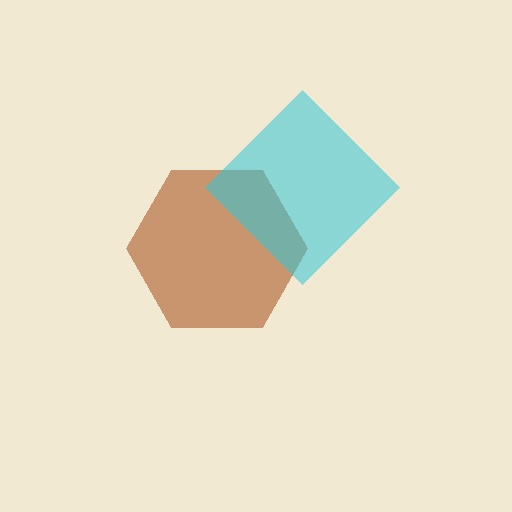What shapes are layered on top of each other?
The layered shapes are: a brown hexagon, a cyan diamond.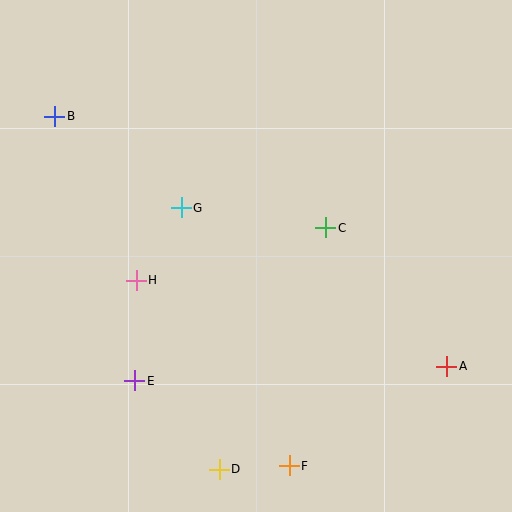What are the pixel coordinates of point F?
Point F is at (289, 466).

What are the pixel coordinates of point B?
Point B is at (55, 116).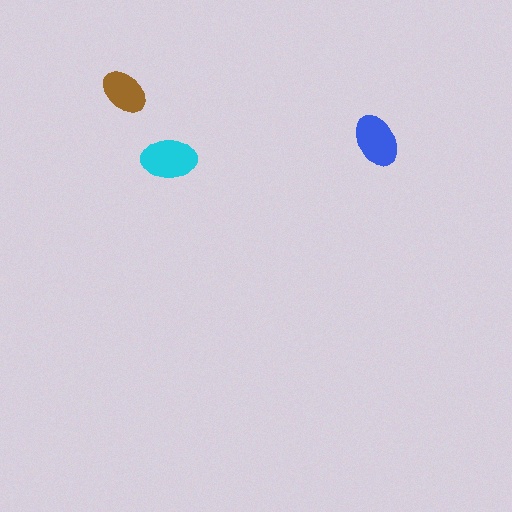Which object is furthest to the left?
The brown ellipse is leftmost.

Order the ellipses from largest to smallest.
the cyan one, the blue one, the brown one.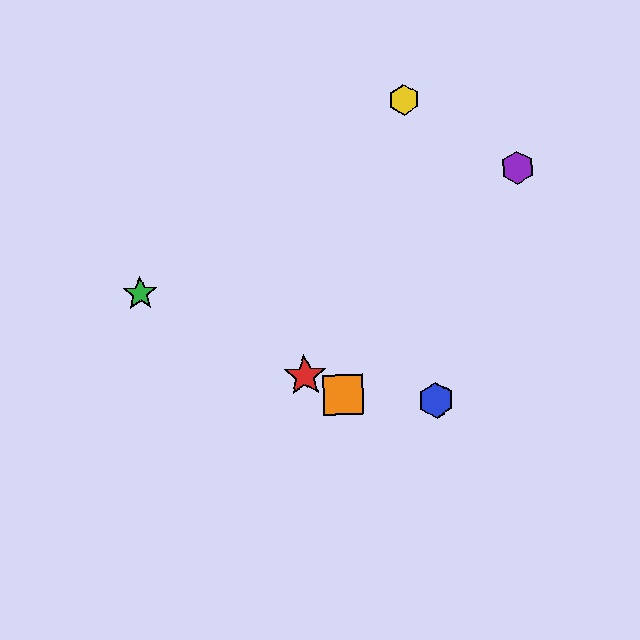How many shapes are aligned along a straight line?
3 shapes (the red star, the green star, the orange square) are aligned along a straight line.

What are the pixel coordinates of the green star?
The green star is at (140, 294).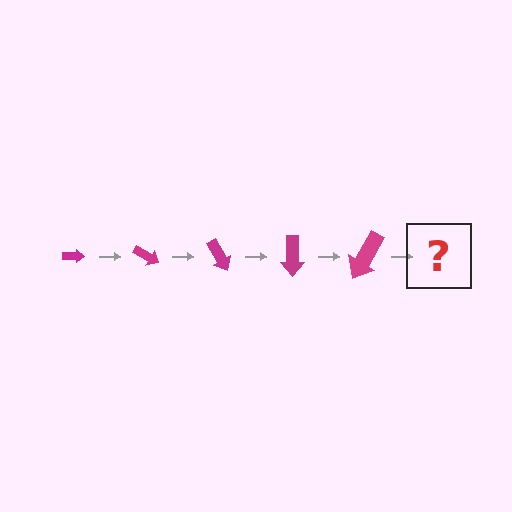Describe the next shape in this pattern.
It should be an arrow, larger than the previous one and rotated 150 degrees from the start.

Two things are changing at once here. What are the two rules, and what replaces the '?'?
The two rules are that the arrow grows larger each step and it rotates 30 degrees each step. The '?' should be an arrow, larger than the previous one and rotated 150 degrees from the start.